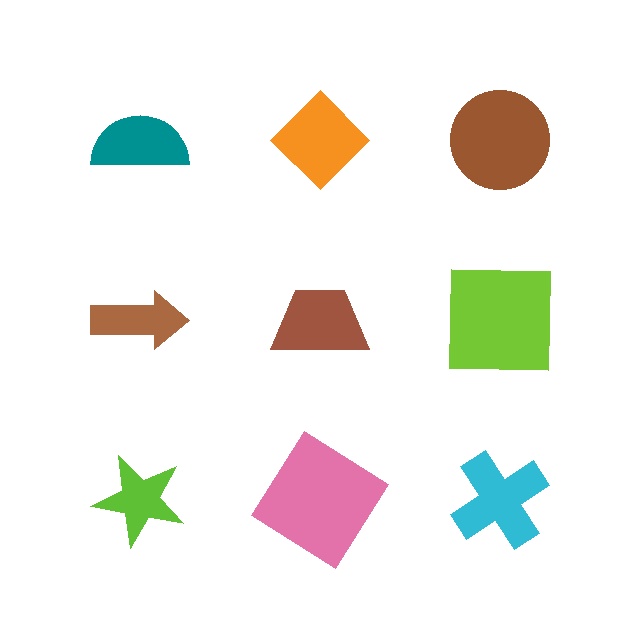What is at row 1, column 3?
A brown circle.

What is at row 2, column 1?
A brown arrow.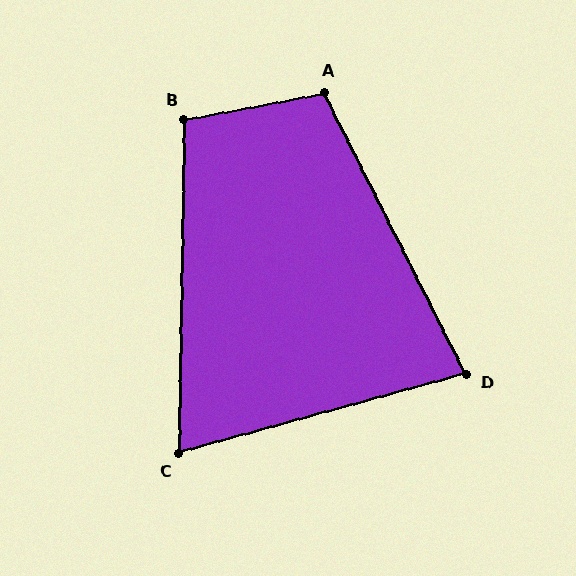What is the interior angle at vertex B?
Approximately 101 degrees (obtuse).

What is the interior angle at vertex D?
Approximately 79 degrees (acute).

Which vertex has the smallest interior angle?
C, at approximately 74 degrees.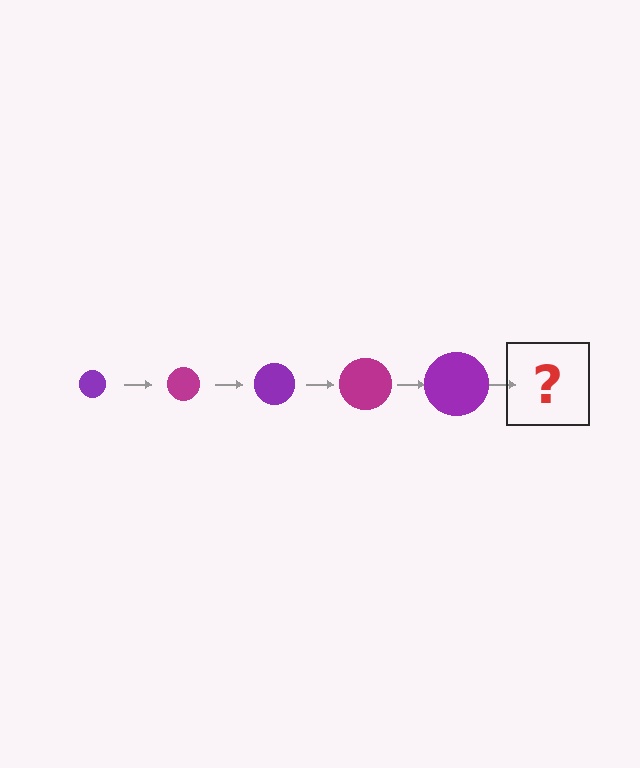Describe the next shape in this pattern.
It should be a magenta circle, larger than the previous one.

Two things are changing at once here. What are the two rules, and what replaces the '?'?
The two rules are that the circle grows larger each step and the color cycles through purple and magenta. The '?' should be a magenta circle, larger than the previous one.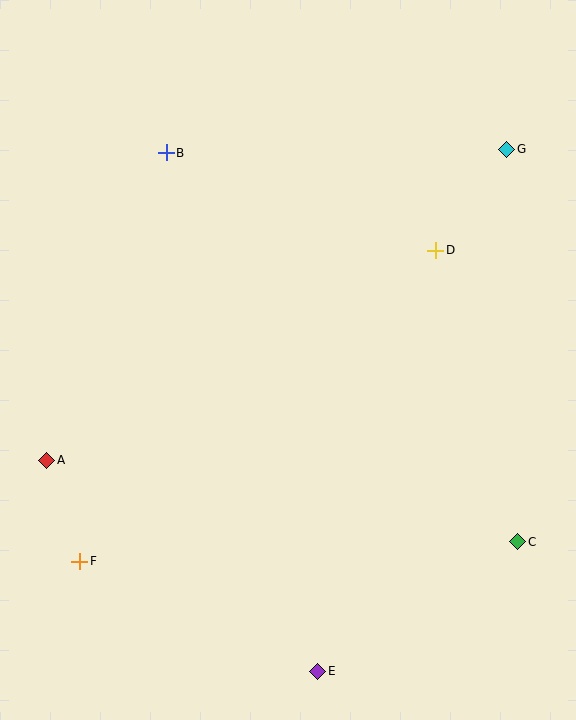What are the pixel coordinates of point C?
Point C is at (518, 542).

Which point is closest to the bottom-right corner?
Point C is closest to the bottom-right corner.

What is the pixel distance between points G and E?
The distance between G and E is 555 pixels.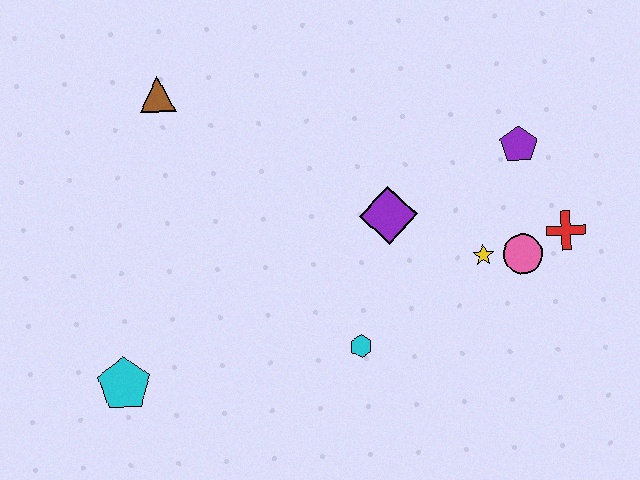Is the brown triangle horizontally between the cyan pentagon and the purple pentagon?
Yes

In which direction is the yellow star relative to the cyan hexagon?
The yellow star is to the right of the cyan hexagon.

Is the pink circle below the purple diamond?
Yes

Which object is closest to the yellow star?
The pink circle is closest to the yellow star.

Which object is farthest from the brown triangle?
The red cross is farthest from the brown triangle.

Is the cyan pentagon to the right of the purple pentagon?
No